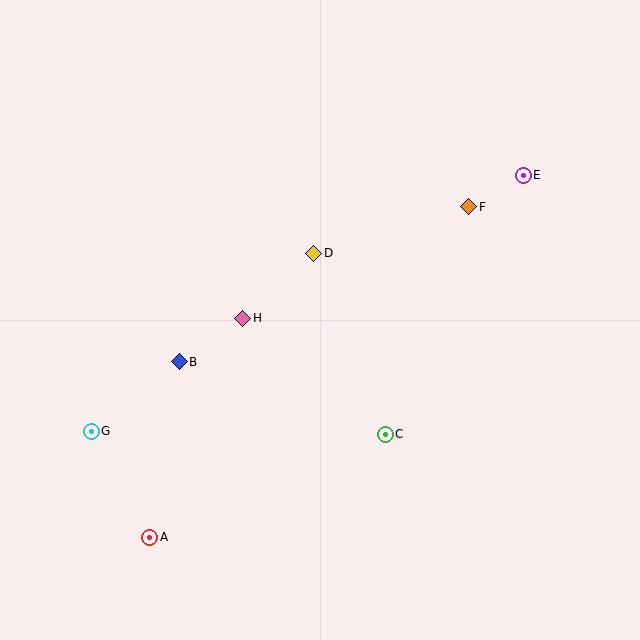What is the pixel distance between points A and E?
The distance between A and E is 520 pixels.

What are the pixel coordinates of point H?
Point H is at (243, 318).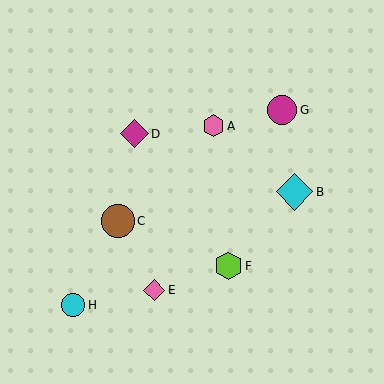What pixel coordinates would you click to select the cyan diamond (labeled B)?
Click at (294, 192) to select the cyan diamond B.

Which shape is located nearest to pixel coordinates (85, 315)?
The cyan circle (labeled H) at (73, 305) is nearest to that location.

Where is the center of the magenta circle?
The center of the magenta circle is at (282, 110).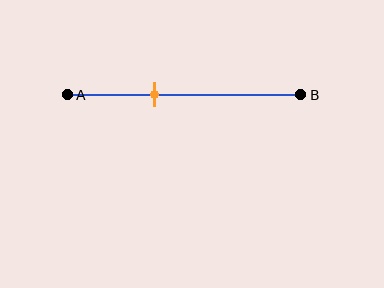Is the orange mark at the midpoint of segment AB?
No, the mark is at about 35% from A, not at the 50% midpoint.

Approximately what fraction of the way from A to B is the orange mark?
The orange mark is approximately 35% of the way from A to B.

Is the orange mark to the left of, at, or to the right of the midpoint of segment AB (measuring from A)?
The orange mark is to the left of the midpoint of segment AB.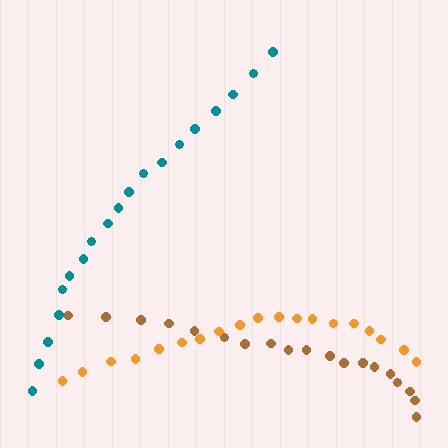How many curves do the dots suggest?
There are 3 distinct paths.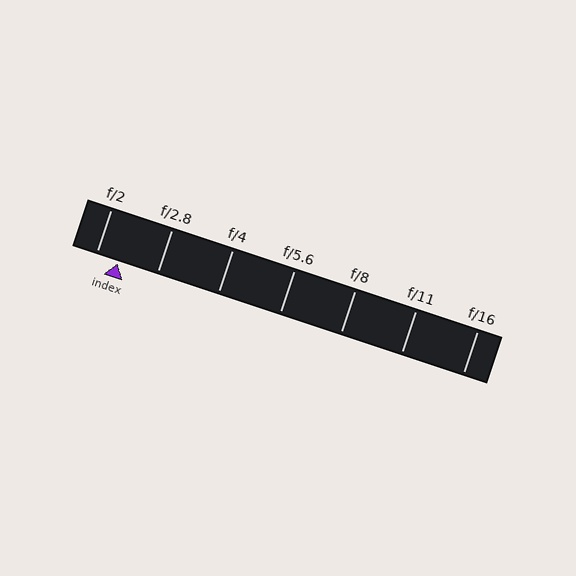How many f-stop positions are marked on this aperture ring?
There are 7 f-stop positions marked.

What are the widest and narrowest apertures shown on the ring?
The widest aperture shown is f/2 and the narrowest is f/16.